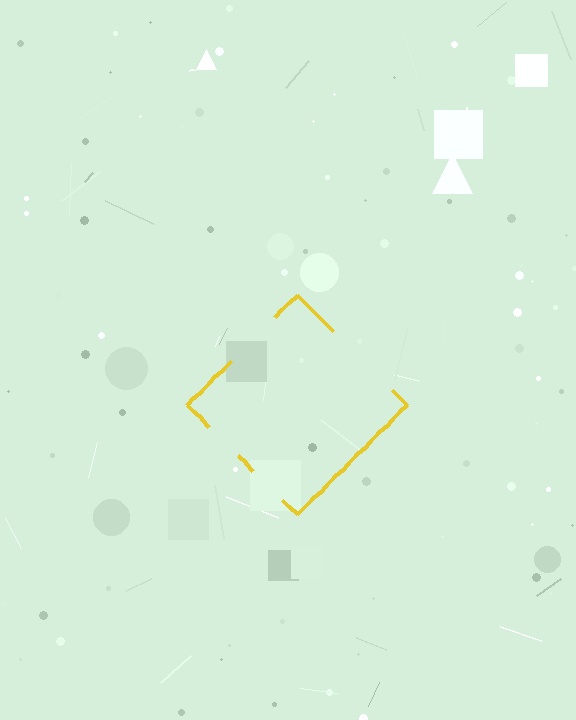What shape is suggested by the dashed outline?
The dashed outline suggests a diamond.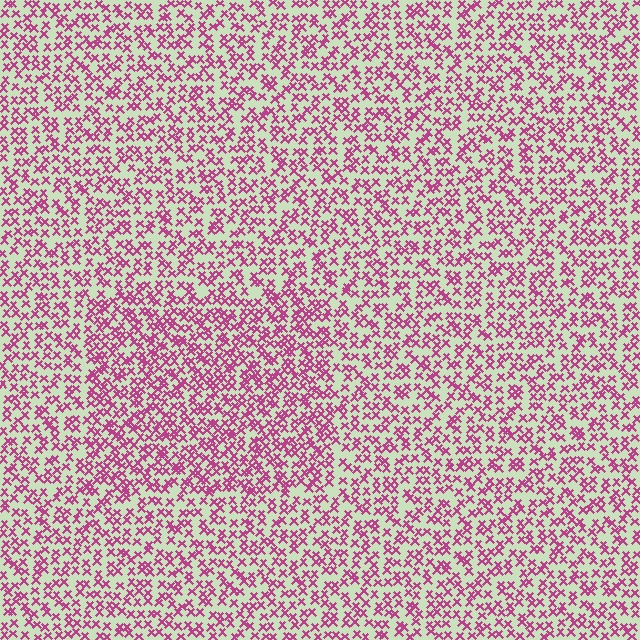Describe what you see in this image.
The image contains small magenta elements arranged at two different densities. A rectangle-shaped region is visible where the elements are more densely packed than the surrounding area.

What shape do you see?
I see a rectangle.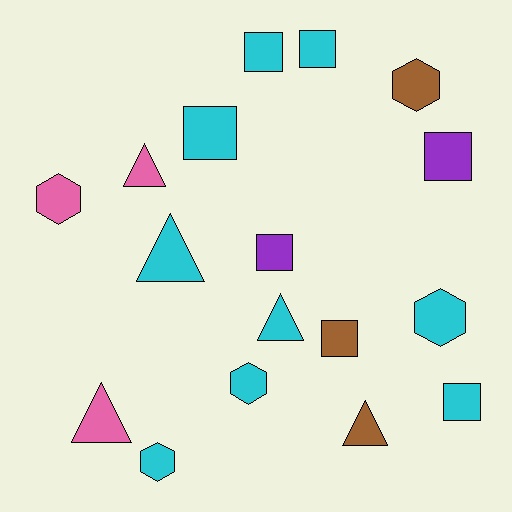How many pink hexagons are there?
There is 1 pink hexagon.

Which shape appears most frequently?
Square, with 7 objects.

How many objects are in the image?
There are 17 objects.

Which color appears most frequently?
Cyan, with 9 objects.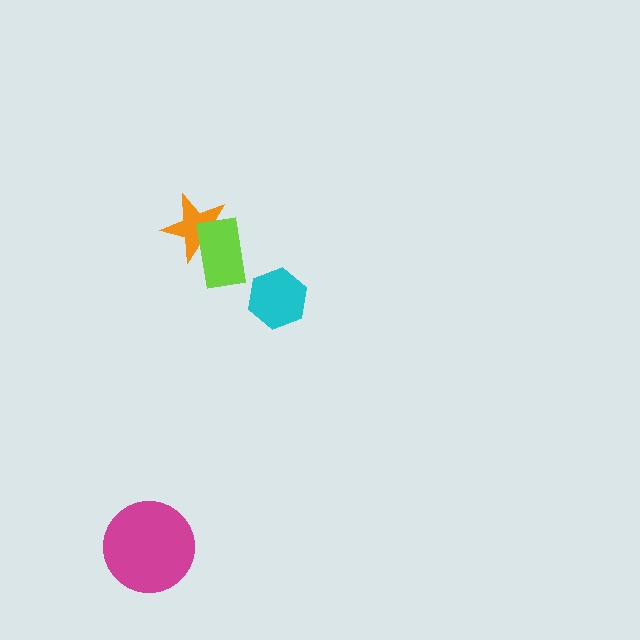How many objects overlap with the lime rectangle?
1 object overlaps with the lime rectangle.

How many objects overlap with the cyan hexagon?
0 objects overlap with the cyan hexagon.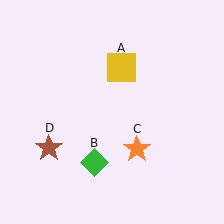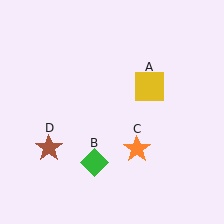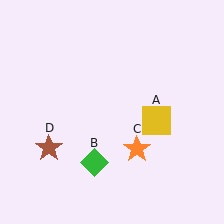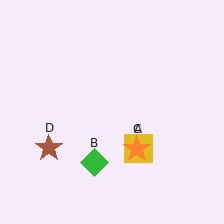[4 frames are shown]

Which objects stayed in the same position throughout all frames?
Green diamond (object B) and orange star (object C) and brown star (object D) remained stationary.